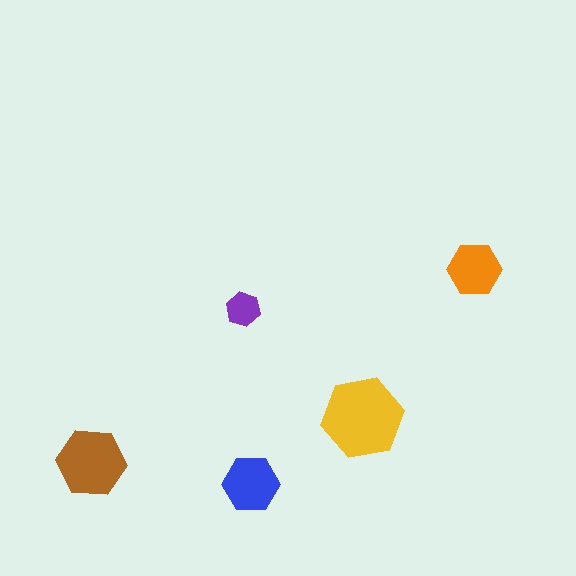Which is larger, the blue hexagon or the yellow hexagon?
The yellow one.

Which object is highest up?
The orange hexagon is topmost.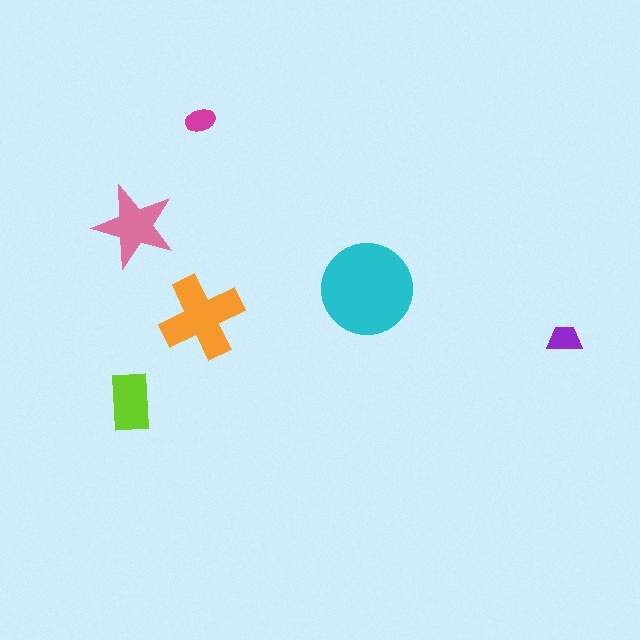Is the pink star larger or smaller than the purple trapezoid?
Larger.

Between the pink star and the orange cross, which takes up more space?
The orange cross.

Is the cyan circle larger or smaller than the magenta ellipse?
Larger.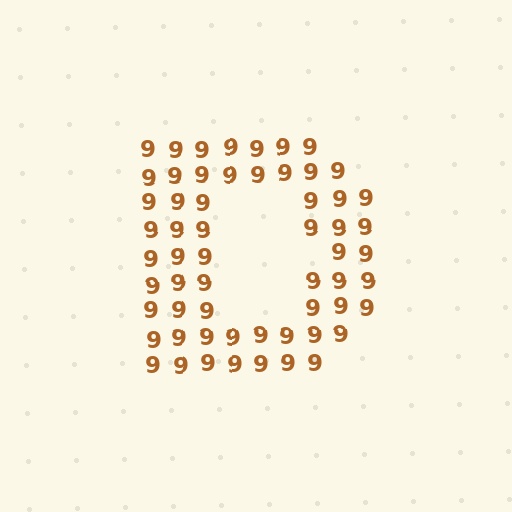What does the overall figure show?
The overall figure shows the letter D.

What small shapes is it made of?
It is made of small digit 9's.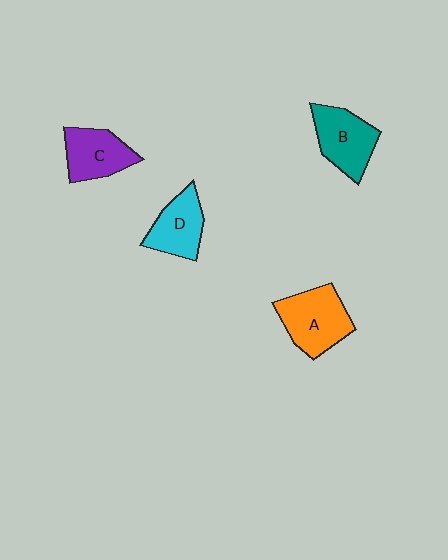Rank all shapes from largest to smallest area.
From largest to smallest: A (orange), B (teal), C (purple), D (cyan).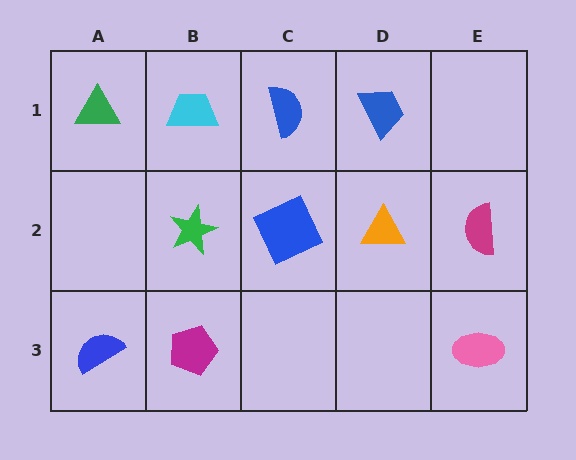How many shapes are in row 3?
3 shapes.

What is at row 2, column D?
An orange triangle.